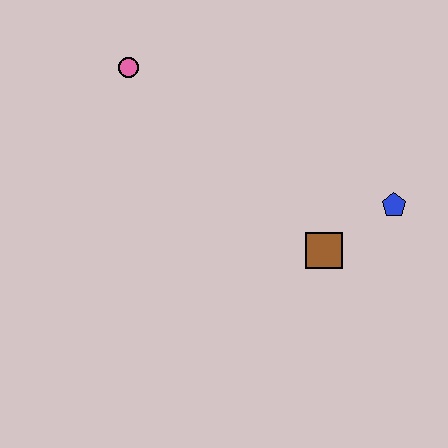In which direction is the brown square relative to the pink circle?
The brown square is to the right of the pink circle.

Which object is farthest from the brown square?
The pink circle is farthest from the brown square.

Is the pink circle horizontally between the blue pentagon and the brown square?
No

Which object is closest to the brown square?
The blue pentagon is closest to the brown square.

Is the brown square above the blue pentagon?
No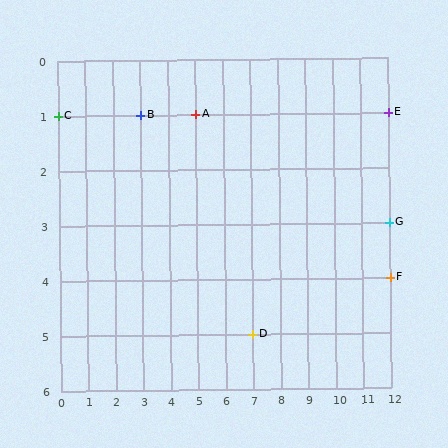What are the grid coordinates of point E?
Point E is at grid coordinates (12, 1).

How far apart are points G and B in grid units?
Points G and B are 9 columns and 2 rows apart (about 9.2 grid units diagonally).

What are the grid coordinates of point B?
Point B is at grid coordinates (3, 1).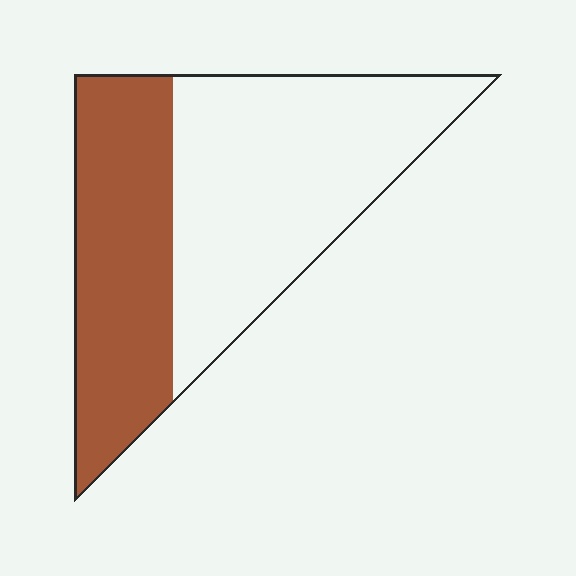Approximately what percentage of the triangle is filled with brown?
Approximately 40%.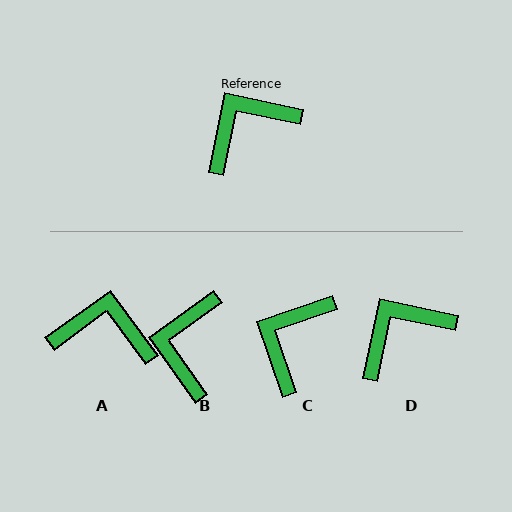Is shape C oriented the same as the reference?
No, it is off by about 30 degrees.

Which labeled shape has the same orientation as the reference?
D.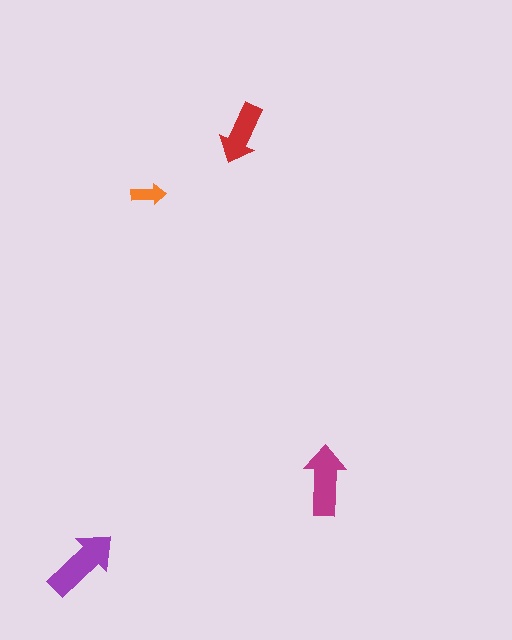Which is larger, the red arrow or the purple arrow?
The purple one.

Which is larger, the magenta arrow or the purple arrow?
The purple one.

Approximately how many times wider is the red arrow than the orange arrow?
About 2 times wider.